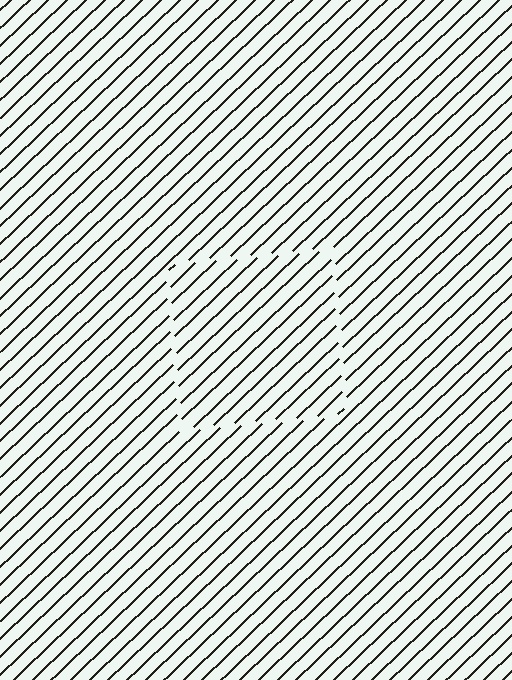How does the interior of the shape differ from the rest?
The interior of the shape contains the same grating, shifted by half a period — the contour is defined by the phase discontinuity where line-ends from the inner and outer gratings abut.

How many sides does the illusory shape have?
4 sides — the line-ends trace a square.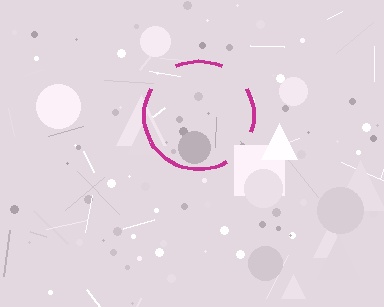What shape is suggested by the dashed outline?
The dashed outline suggests a circle.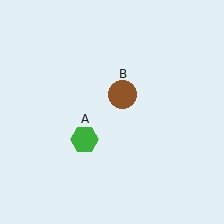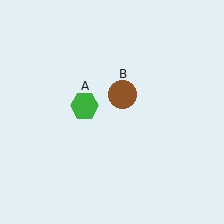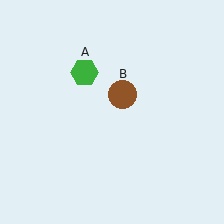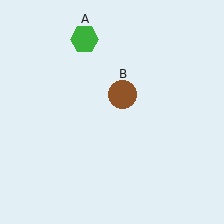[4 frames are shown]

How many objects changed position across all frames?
1 object changed position: green hexagon (object A).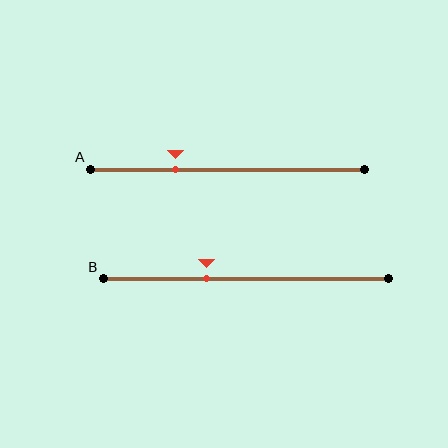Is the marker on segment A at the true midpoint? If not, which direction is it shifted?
No, the marker on segment A is shifted to the left by about 19% of the segment length.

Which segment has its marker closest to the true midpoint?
Segment B has its marker closest to the true midpoint.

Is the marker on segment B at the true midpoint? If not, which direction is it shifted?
No, the marker on segment B is shifted to the left by about 14% of the segment length.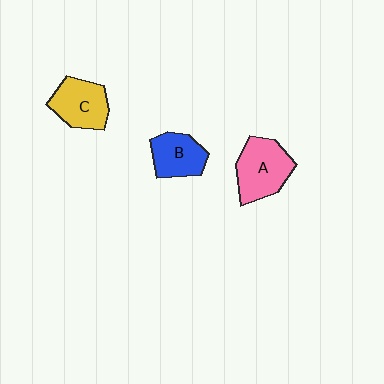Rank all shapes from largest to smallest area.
From largest to smallest: A (pink), C (yellow), B (blue).